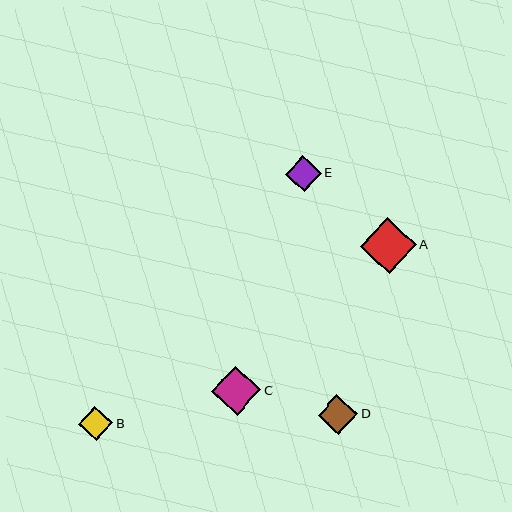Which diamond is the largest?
Diamond A is the largest with a size of approximately 56 pixels.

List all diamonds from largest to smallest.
From largest to smallest: A, C, D, E, B.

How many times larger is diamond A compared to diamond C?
Diamond A is approximately 1.1 times the size of diamond C.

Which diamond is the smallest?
Diamond B is the smallest with a size of approximately 34 pixels.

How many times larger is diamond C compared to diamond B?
Diamond C is approximately 1.4 times the size of diamond B.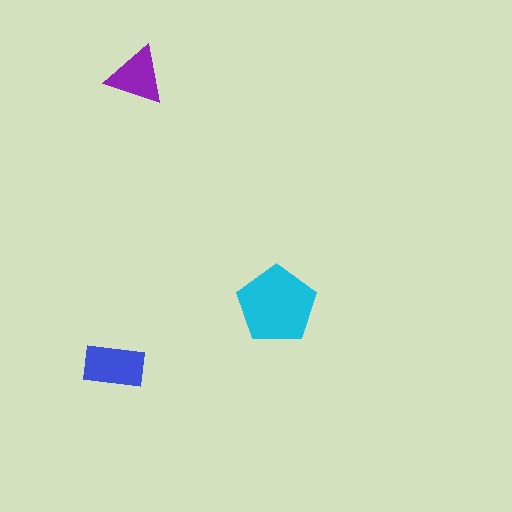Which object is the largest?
The cyan pentagon.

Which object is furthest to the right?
The cyan pentagon is rightmost.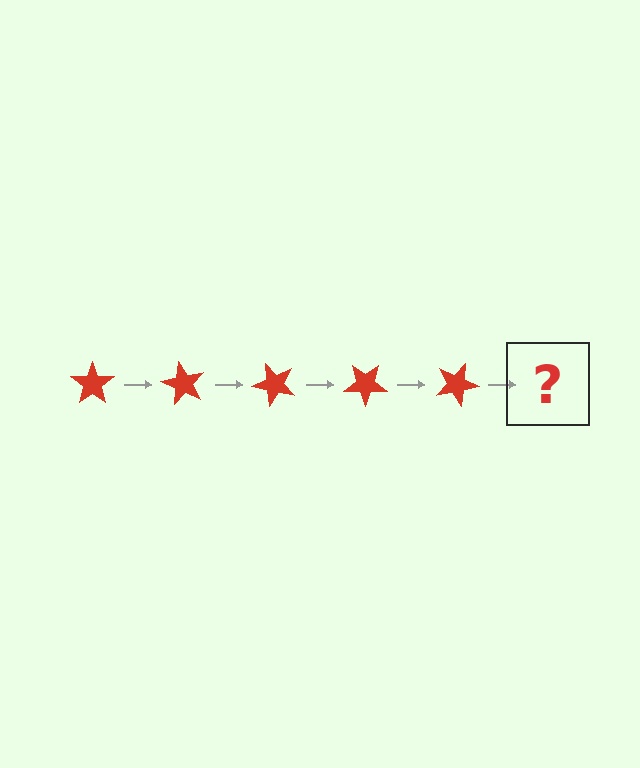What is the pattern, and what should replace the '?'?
The pattern is that the star rotates 60 degrees each step. The '?' should be a red star rotated 300 degrees.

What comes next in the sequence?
The next element should be a red star rotated 300 degrees.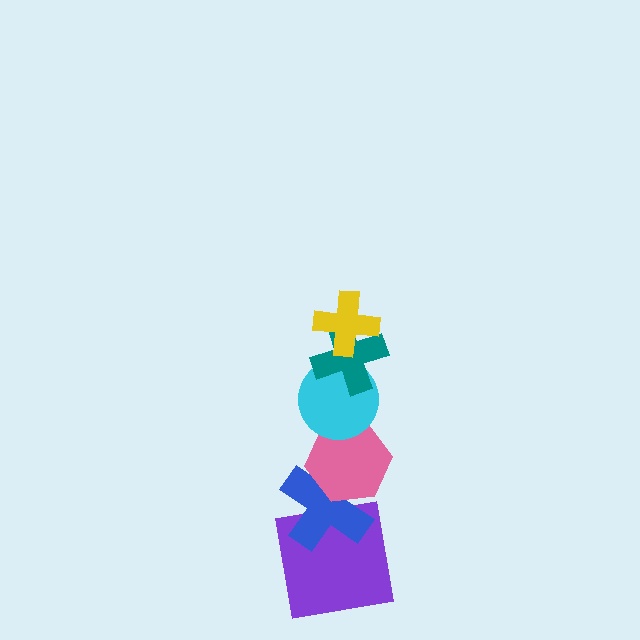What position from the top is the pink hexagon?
The pink hexagon is 4th from the top.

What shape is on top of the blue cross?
The pink hexagon is on top of the blue cross.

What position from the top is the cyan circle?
The cyan circle is 3rd from the top.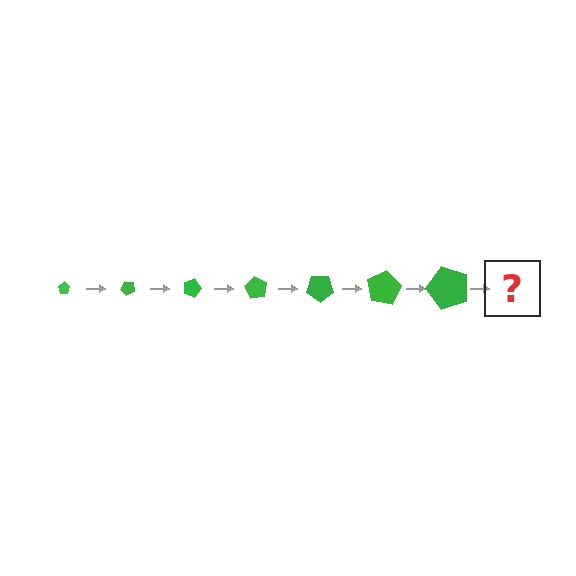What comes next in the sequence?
The next element should be a pentagon, larger than the previous one and rotated 315 degrees from the start.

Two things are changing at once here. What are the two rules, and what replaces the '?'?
The two rules are that the pentagon grows larger each step and it rotates 45 degrees each step. The '?' should be a pentagon, larger than the previous one and rotated 315 degrees from the start.